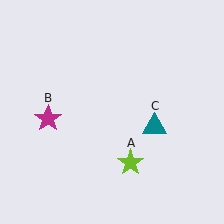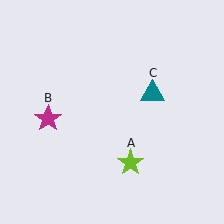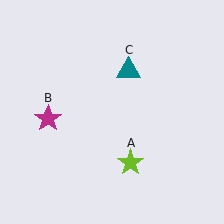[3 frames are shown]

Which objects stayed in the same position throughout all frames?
Lime star (object A) and magenta star (object B) remained stationary.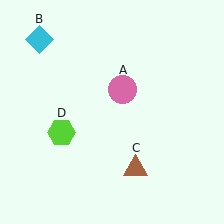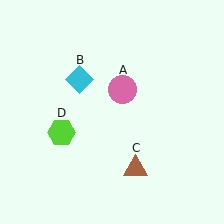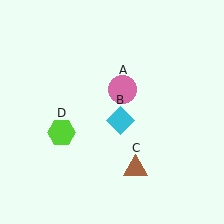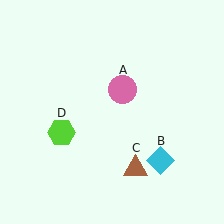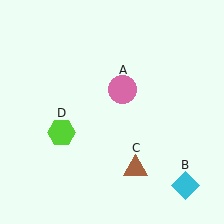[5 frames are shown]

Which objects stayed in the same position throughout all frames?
Pink circle (object A) and brown triangle (object C) and lime hexagon (object D) remained stationary.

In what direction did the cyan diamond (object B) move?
The cyan diamond (object B) moved down and to the right.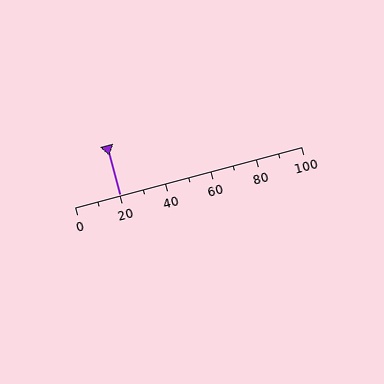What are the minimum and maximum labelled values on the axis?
The axis runs from 0 to 100.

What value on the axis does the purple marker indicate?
The marker indicates approximately 20.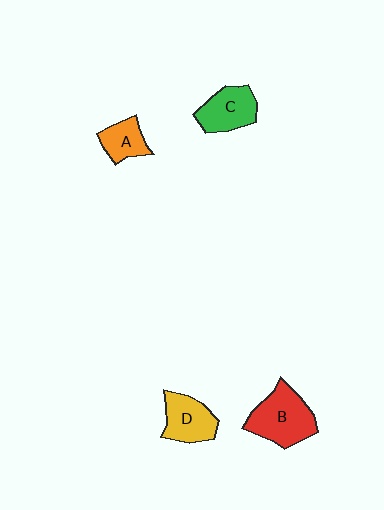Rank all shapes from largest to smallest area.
From largest to smallest: B (red), C (green), D (yellow), A (orange).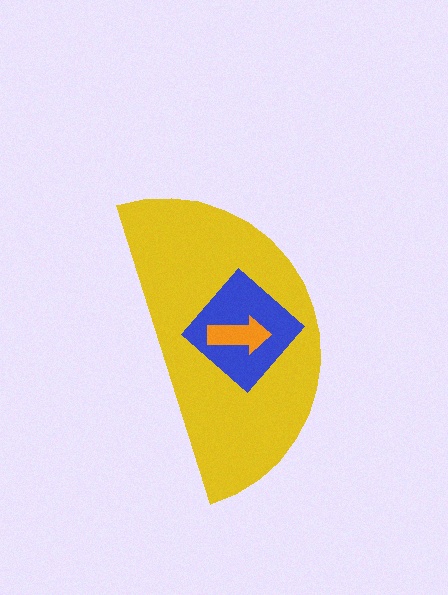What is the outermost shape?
The yellow semicircle.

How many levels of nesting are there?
3.